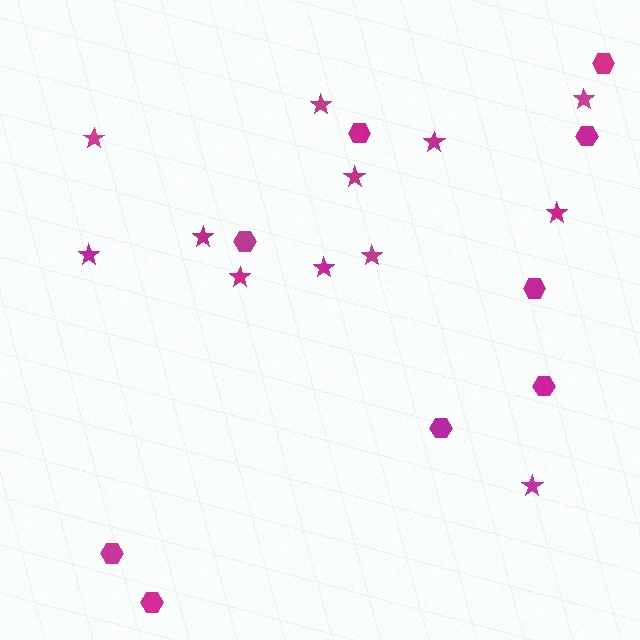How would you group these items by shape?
There are 2 groups: one group of stars (12) and one group of hexagons (9).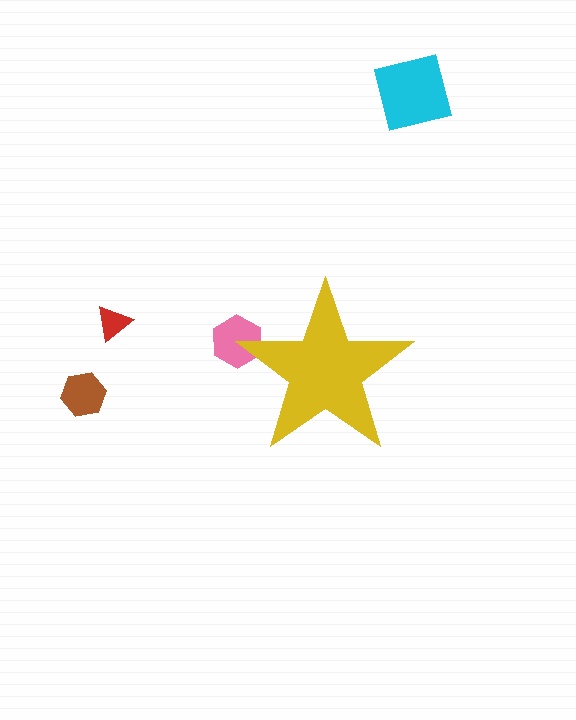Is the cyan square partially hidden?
No, the cyan square is fully visible.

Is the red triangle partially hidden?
No, the red triangle is fully visible.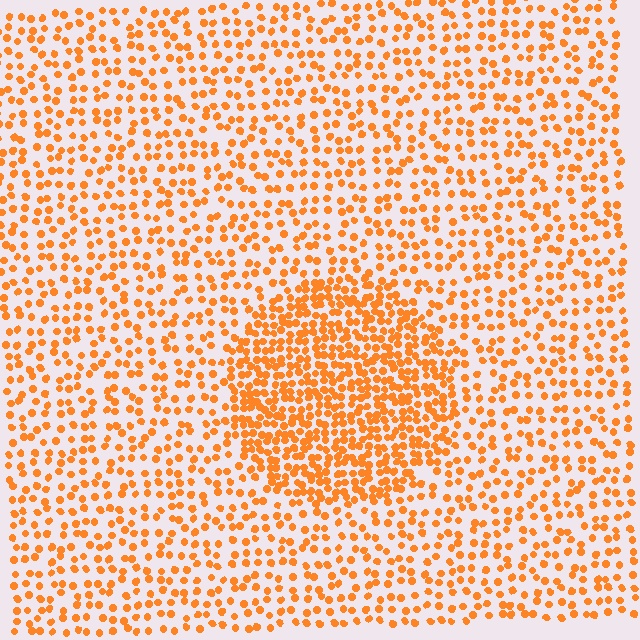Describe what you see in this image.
The image contains small orange elements arranged at two different densities. A circle-shaped region is visible where the elements are more densely packed than the surrounding area.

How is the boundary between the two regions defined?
The boundary is defined by a change in element density (approximately 2.1x ratio). All elements are the same color, size, and shape.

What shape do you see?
I see a circle.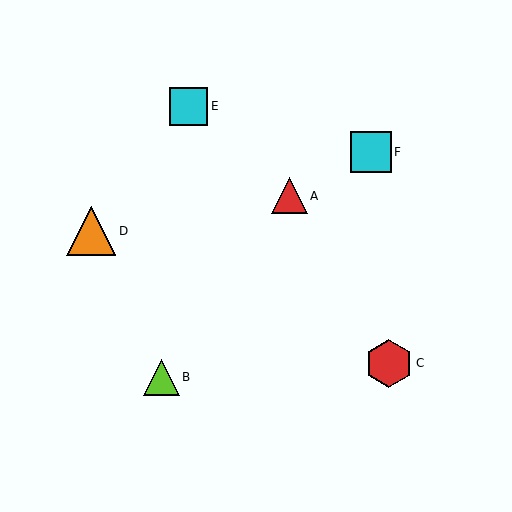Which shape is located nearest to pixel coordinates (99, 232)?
The orange triangle (labeled D) at (91, 231) is nearest to that location.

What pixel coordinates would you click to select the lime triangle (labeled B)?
Click at (161, 377) to select the lime triangle B.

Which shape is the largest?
The orange triangle (labeled D) is the largest.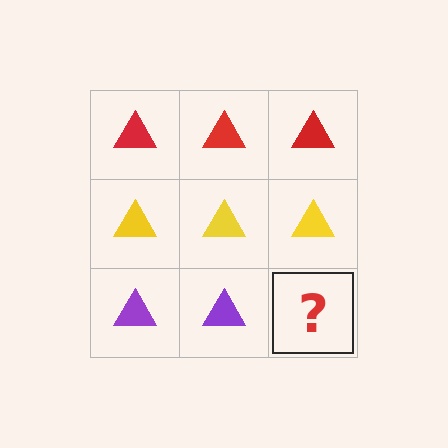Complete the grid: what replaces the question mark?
The question mark should be replaced with a purple triangle.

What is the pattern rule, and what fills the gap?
The rule is that each row has a consistent color. The gap should be filled with a purple triangle.